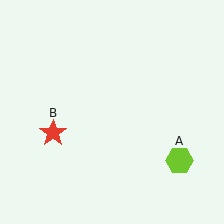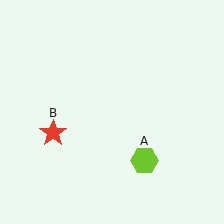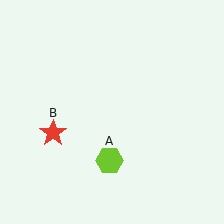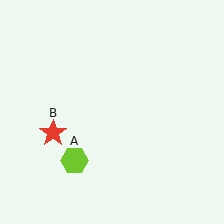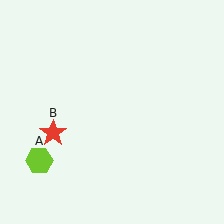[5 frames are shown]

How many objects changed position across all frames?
1 object changed position: lime hexagon (object A).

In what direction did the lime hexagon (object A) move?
The lime hexagon (object A) moved left.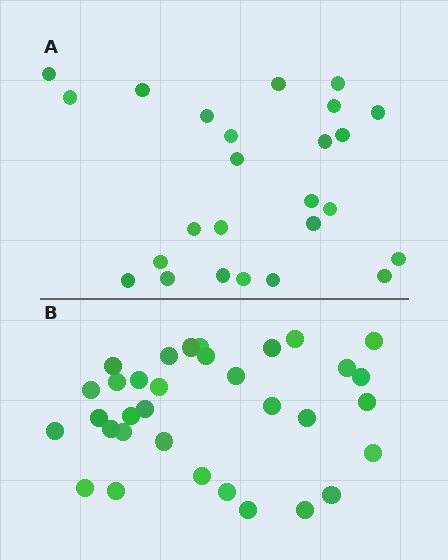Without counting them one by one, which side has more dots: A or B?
Region B (the bottom region) has more dots.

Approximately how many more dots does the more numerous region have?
Region B has roughly 8 or so more dots than region A.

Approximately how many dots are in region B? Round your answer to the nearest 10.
About 30 dots. (The exact count is 33, which rounds to 30.)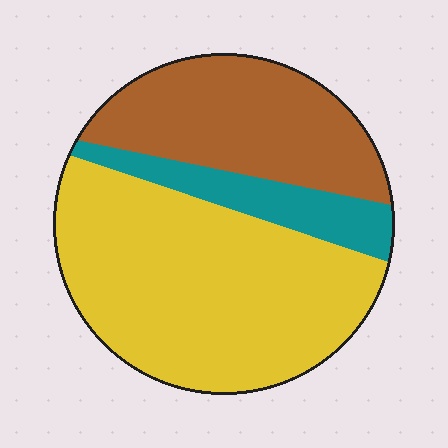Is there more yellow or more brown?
Yellow.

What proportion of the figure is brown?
Brown takes up about one third (1/3) of the figure.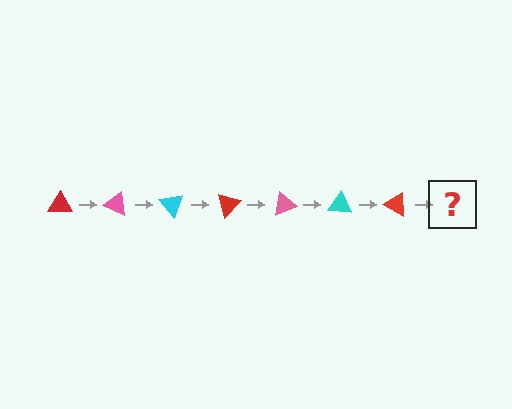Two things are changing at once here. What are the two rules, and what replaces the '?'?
The two rules are that it rotates 25 degrees each step and the color cycles through red, pink, and cyan. The '?' should be a pink triangle, rotated 175 degrees from the start.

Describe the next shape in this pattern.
It should be a pink triangle, rotated 175 degrees from the start.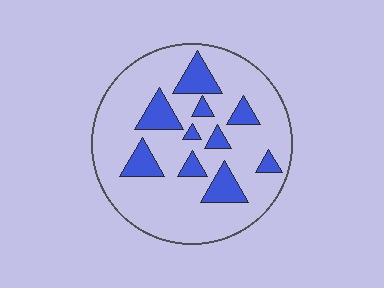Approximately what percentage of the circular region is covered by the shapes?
Approximately 20%.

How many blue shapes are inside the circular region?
10.